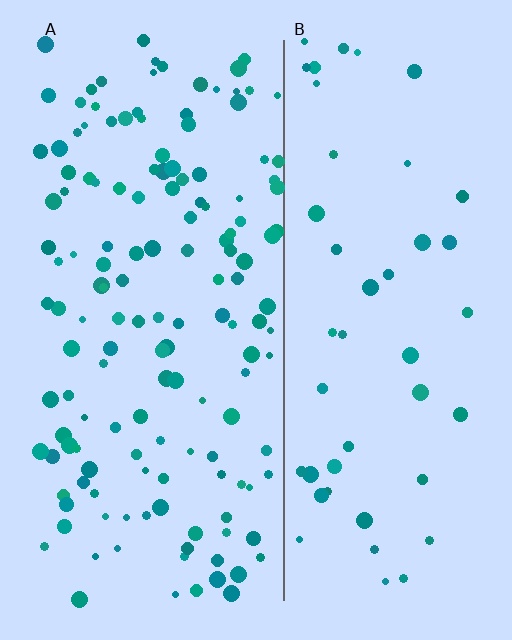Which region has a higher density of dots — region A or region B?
A (the left).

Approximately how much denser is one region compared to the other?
Approximately 3.0× — region A over region B.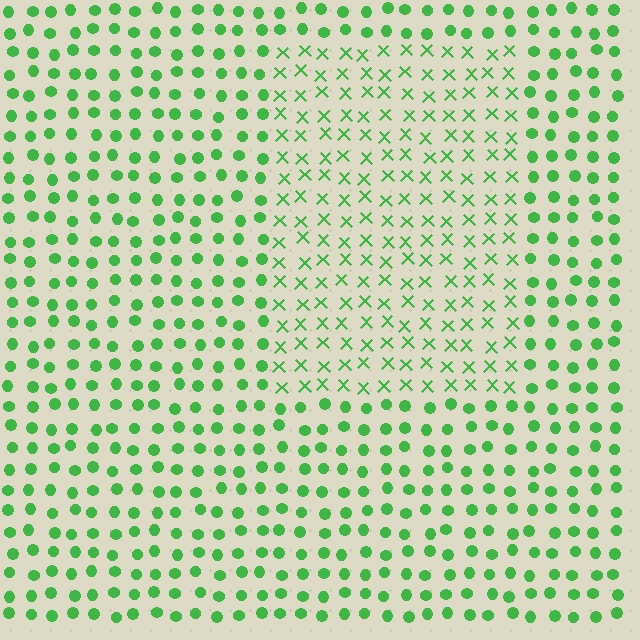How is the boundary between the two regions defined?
The boundary is defined by a change in element shape: X marks inside vs. circles outside. All elements share the same color and spacing.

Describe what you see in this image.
The image is filled with small green elements arranged in a uniform grid. A rectangle-shaped region contains X marks, while the surrounding area contains circles. The boundary is defined purely by the change in element shape.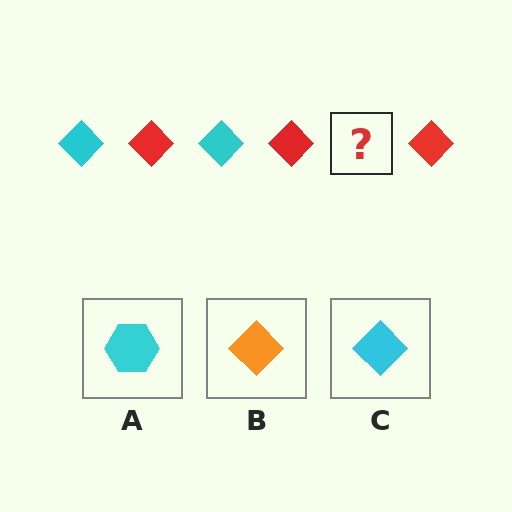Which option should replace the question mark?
Option C.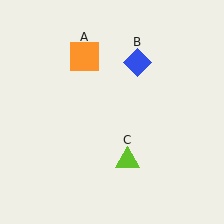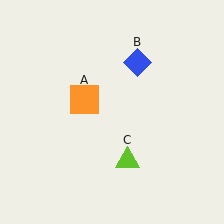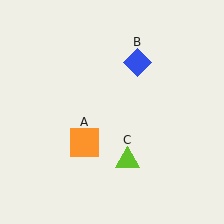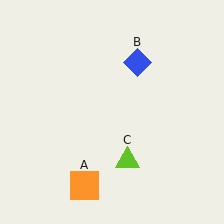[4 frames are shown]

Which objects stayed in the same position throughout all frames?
Blue diamond (object B) and lime triangle (object C) remained stationary.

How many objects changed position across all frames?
1 object changed position: orange square (object A).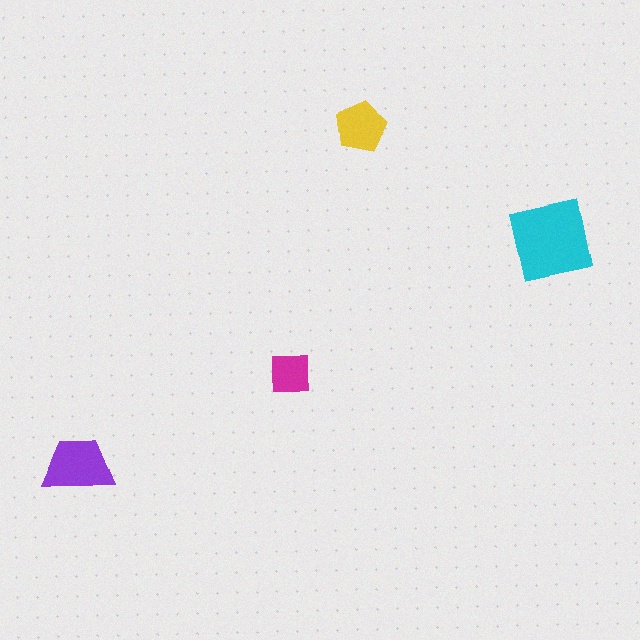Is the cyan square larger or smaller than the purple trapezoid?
Larger.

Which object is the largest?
The cyan square.